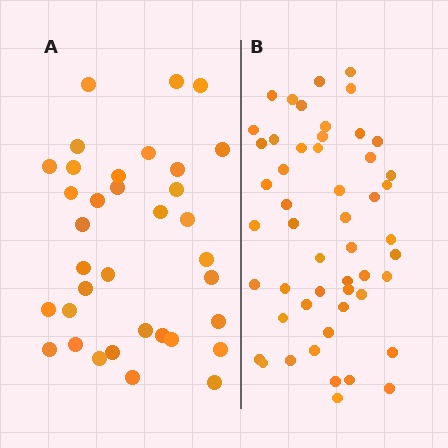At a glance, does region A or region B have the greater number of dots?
Region B (the right region) has more dots.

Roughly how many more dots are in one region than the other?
Region B has approximately 15 more dots than region A.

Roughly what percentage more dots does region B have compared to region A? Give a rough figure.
About 45% more.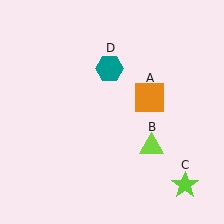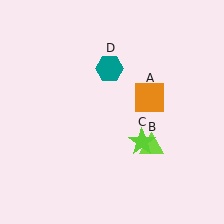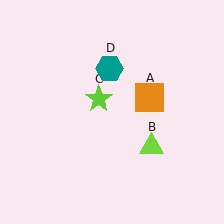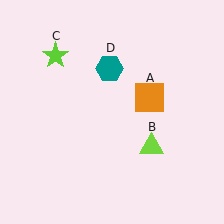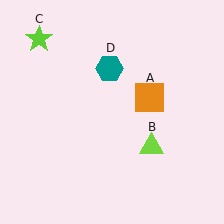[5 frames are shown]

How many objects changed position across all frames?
1 object changed position: lime star (object C).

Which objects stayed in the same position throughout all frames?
Orange square (object A) and lime triangle (object B) and teal hexagon (object D) remained stationary.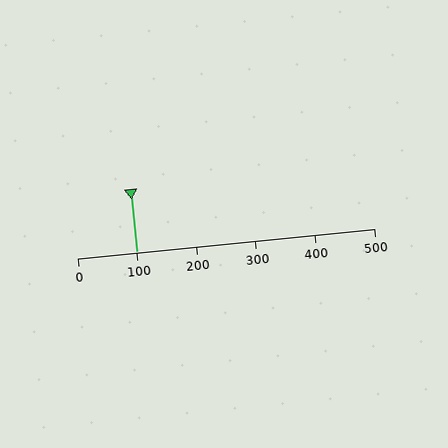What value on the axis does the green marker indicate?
The marker indicates approximately 100.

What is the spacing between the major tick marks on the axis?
The major ticks are spaced 100 apart.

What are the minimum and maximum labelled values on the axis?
The axis runs from 0 to 500.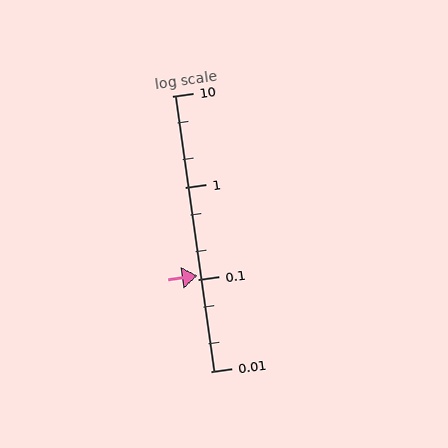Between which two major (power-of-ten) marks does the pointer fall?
The pointer is between 0.1 and 1.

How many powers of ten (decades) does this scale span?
The scale spans 3 decades, from 0.01 to 10.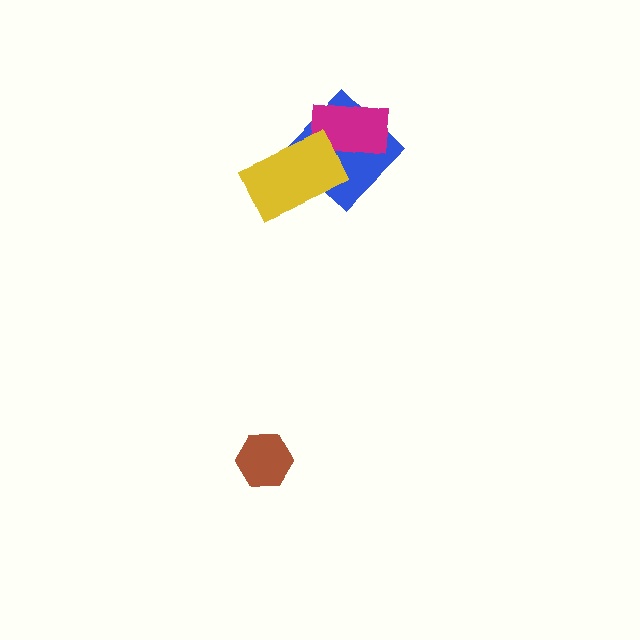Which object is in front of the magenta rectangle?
The yellow rectangle is in front of the magenta rectangle.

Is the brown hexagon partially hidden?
No, no other shape covers it.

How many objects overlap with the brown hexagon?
0 objects overlap with the brown hexagon.